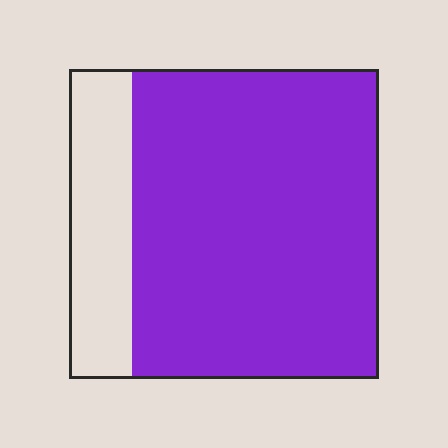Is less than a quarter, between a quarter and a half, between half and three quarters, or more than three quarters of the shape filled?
More than three quarters.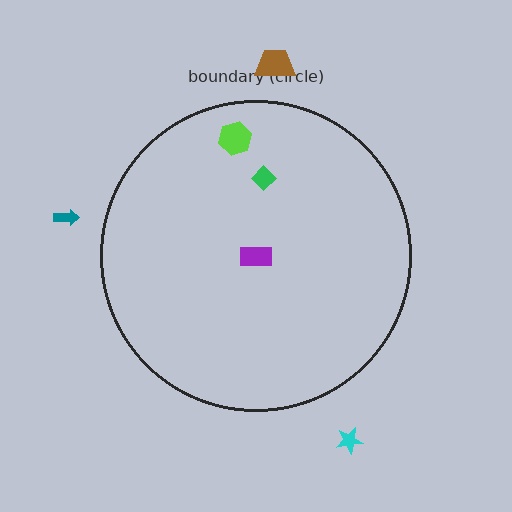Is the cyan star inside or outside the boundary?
Outside.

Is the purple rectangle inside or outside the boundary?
Inside.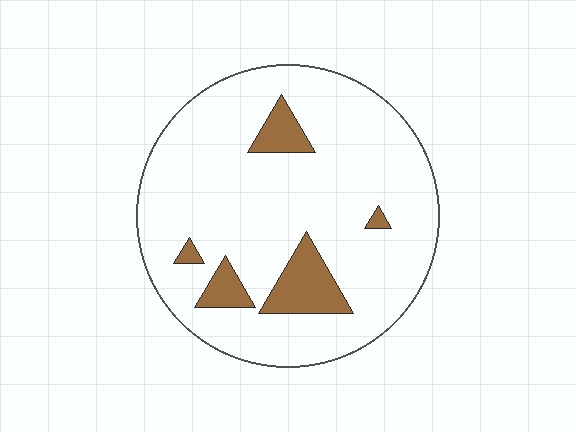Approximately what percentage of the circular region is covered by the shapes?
Approximately 10%.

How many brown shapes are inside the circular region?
5.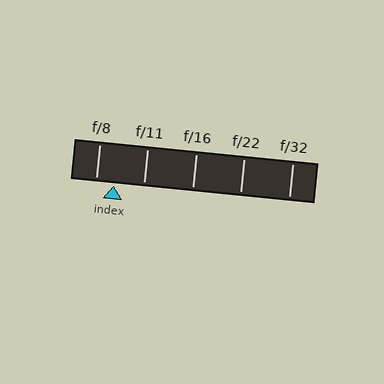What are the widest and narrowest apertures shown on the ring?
The widest aperture shown is f/8 and the narrowest is f/32.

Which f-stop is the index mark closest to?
The index mark is closest to f/8.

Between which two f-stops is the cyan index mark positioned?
The index mark is between f/8 and f/11.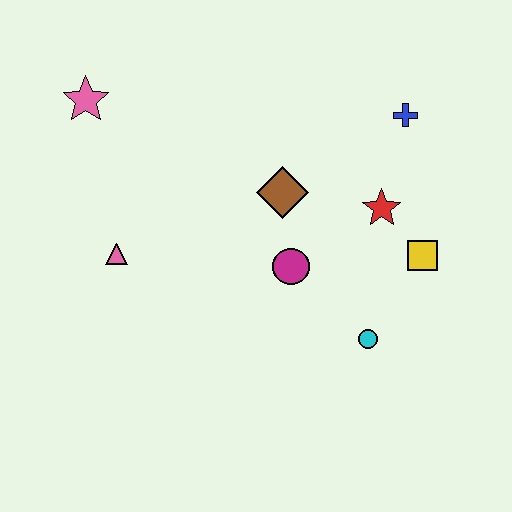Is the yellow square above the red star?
No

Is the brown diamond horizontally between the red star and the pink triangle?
Yes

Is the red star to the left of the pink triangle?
No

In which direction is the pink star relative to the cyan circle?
The pink star is to the left of the cyan circle.